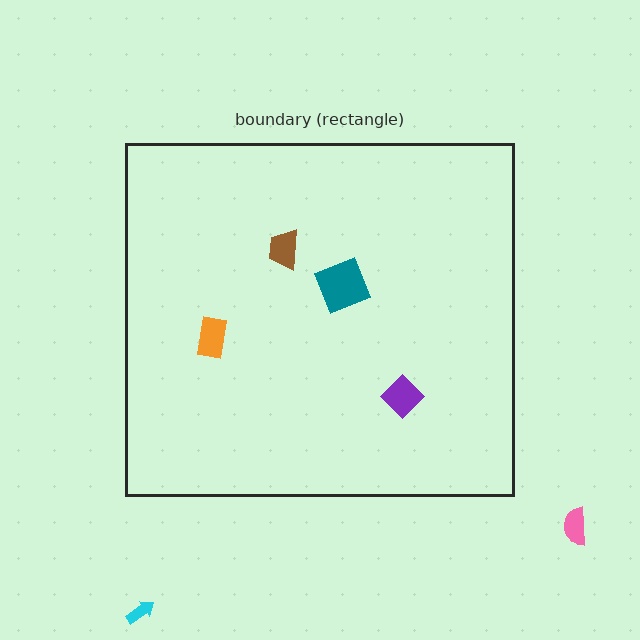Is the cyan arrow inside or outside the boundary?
Outside.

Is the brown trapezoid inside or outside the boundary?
Inside.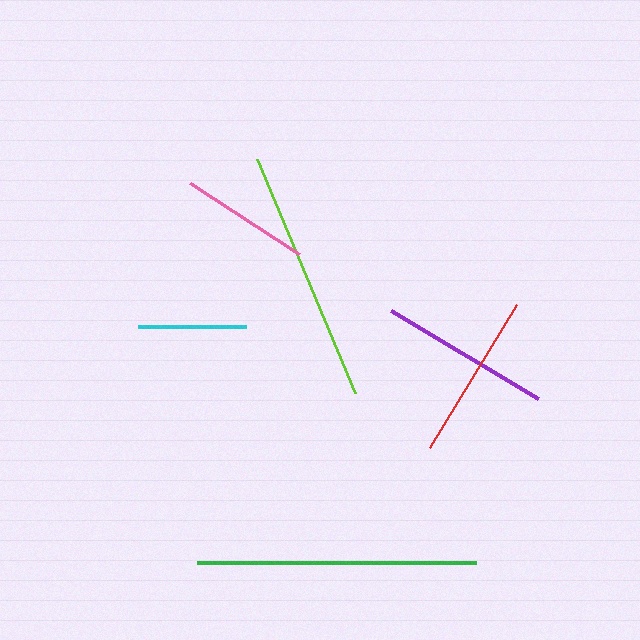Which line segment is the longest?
The green line is the longest at approximately 279 pixels.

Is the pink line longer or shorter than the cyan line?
The pink line is longer than the cyan line.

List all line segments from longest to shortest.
From longest to shortest: green, lime, purple, red, pink, cyan.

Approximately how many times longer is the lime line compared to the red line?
The lime line is approximately 1.5 times the length of the red line.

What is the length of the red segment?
The red segment is approximately 168 pixels long.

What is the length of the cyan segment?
The cyan segment is approximately 108 pixels long.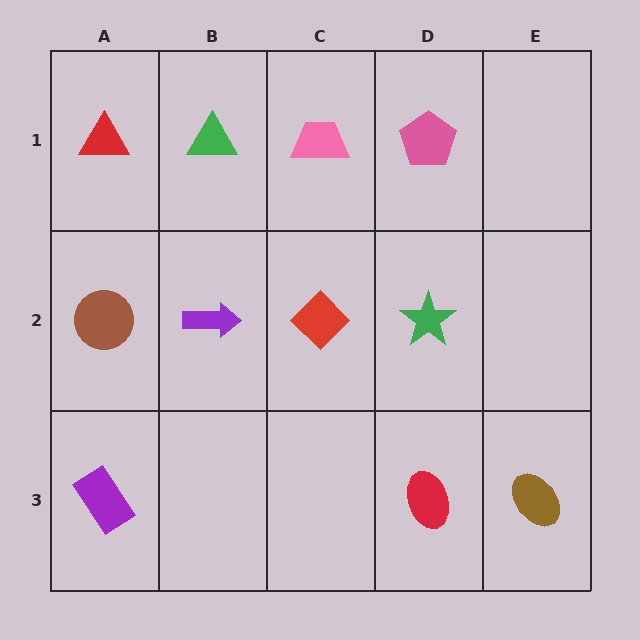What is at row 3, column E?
A brown ellipse.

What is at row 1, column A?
A red triangle.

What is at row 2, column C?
A red diamond.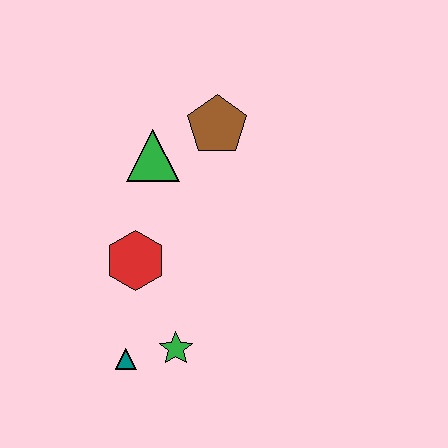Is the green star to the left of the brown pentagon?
Yes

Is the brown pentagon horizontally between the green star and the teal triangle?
No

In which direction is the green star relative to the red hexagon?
The green star is below the red hexagon.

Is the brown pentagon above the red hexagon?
Yes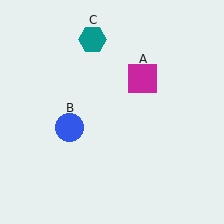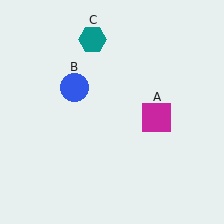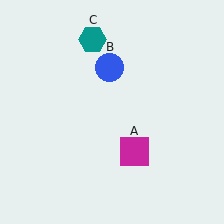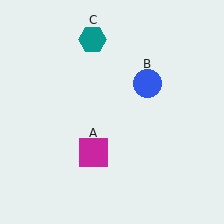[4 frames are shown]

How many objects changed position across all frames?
2 objects changed position: magenta square (object A), blue circle (object B).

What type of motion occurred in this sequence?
The magenta square (object A), blue circle (object B) rotated clockwise around the center of the scene.